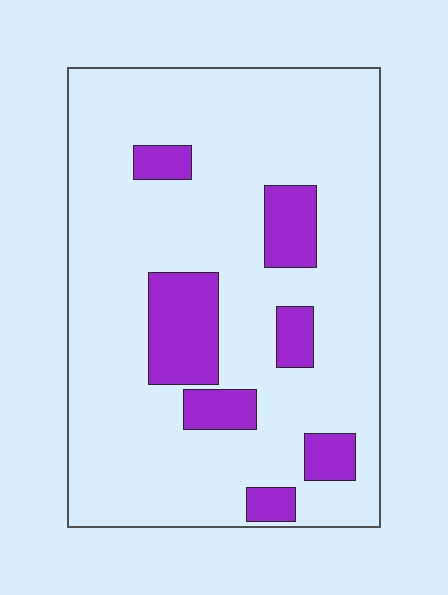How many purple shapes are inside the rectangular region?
7.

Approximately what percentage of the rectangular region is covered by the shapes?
Approximately 15%.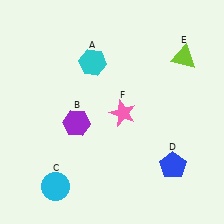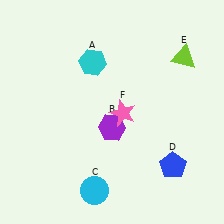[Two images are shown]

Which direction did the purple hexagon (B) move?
The purple hexagon (B) moved right.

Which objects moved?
The objects that moved are: the purple hexagon (B), the cyan circle (C).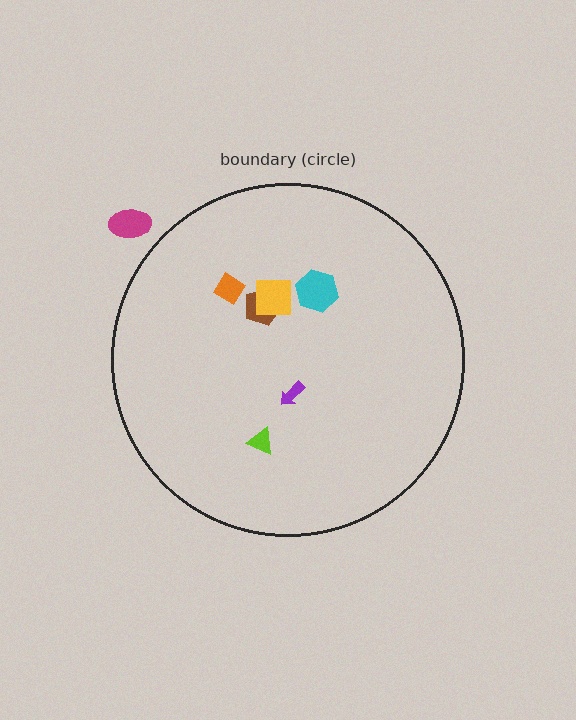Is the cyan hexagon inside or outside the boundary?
Inside.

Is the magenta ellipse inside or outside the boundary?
Outside.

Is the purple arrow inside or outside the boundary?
Inside.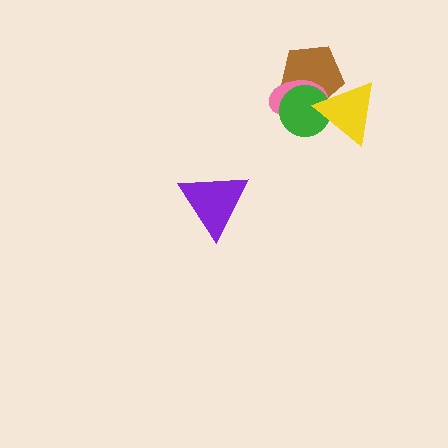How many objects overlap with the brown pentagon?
3 objects overlap with the brown pentagon.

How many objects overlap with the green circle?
3 objects overlap with the green circle.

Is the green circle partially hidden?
Yes, it is partially covered by another shape.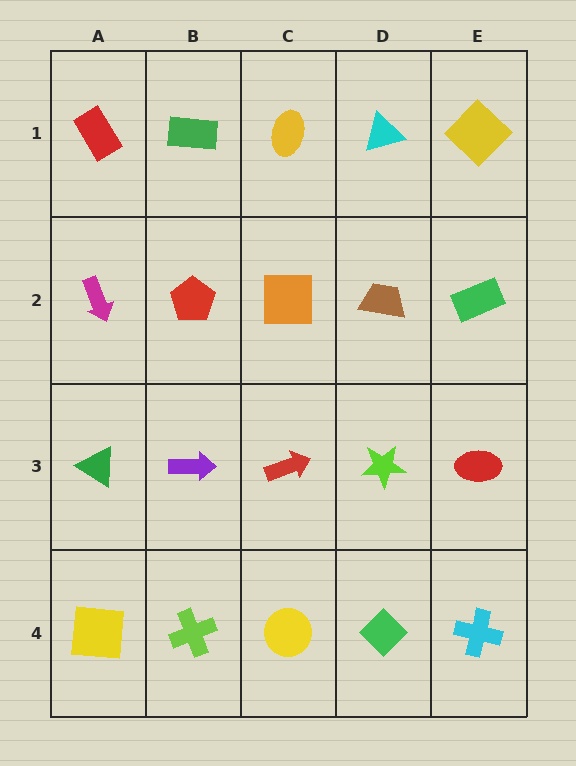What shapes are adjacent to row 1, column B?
A red pentagon (row 2, column B), a red rectangle (row 1, column A), a yellow ellipse (row 1, column C).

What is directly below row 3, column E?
A cyan cross.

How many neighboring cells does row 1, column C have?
3.